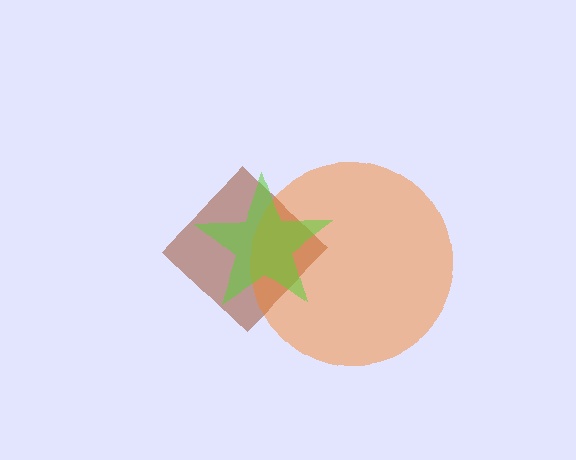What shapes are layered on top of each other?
The layered shapes are: a brown diamond, an orange circle, a lime star.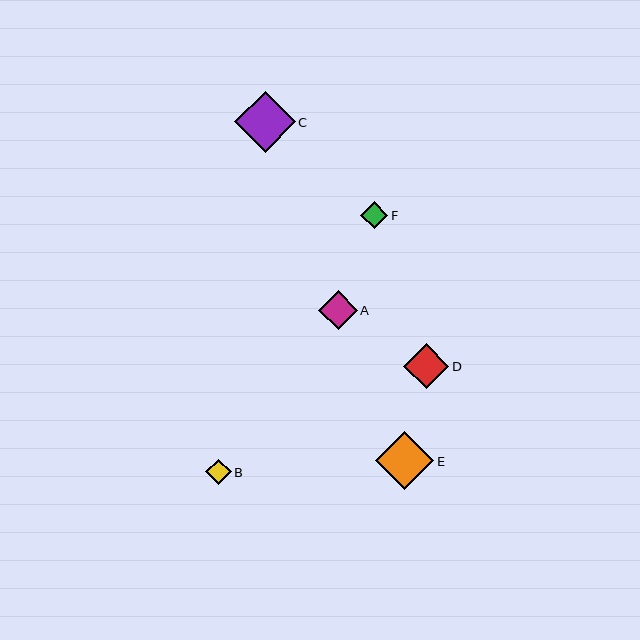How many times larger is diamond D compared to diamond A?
Diamond D is approximately 1.2 times the size of diamond A.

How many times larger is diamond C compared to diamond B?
Diamond C is approximately 2.4 times the size of diamond B.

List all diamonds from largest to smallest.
From largest to smallest: C, E, D, A, F, B.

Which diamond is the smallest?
Diamond B is the smallest with a size of approximately 25 pixels.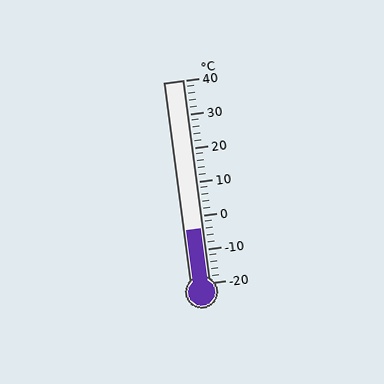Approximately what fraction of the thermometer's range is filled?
The thermometer is filled to approximately 25% of its range.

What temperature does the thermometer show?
The thermometer shows approximately -4°C.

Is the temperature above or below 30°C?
The temperature is below 30°C.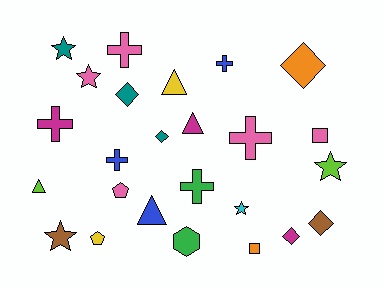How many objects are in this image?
There are 25 objects.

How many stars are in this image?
There are 5 stars.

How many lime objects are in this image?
There are 2 lime objects.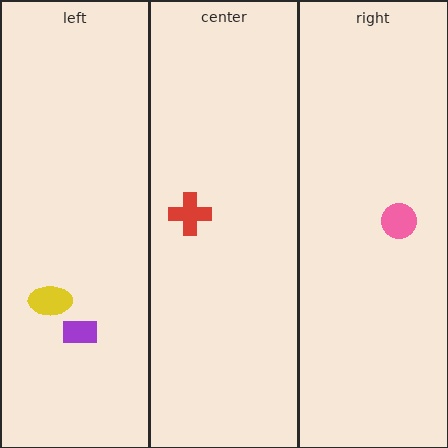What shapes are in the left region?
The purple rectangle, the yellow ellipse.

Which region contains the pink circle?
The right region.